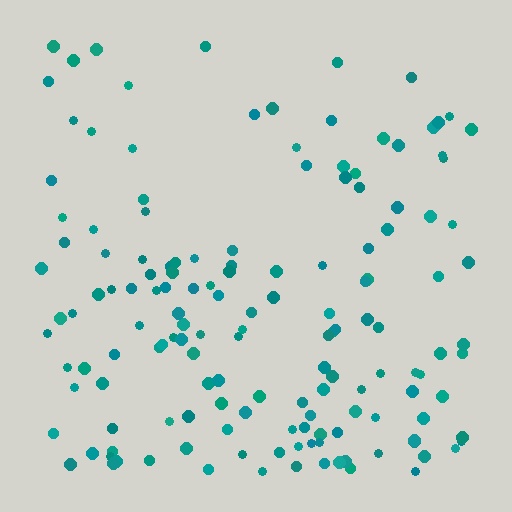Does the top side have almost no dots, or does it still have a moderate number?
Still a moderate number, just noticeably fewer than the bottom.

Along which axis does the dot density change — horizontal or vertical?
Vertical.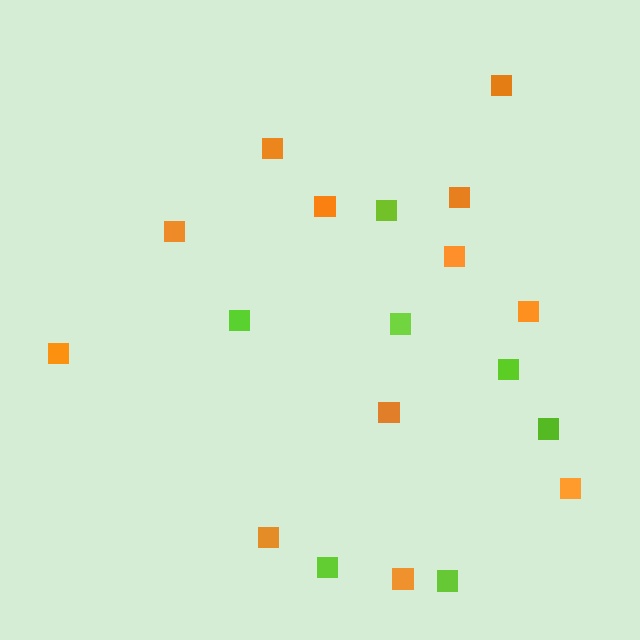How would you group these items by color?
There are 2 groups: one group of orange squares (12) and one group of lime squares (7).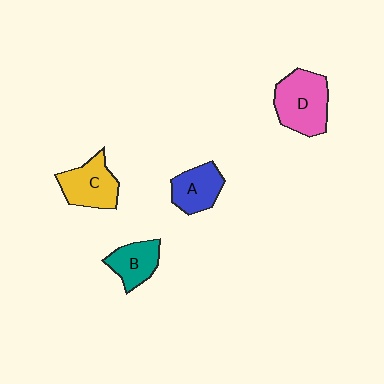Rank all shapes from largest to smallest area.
From largest to smallest: D (pink), C (yellow), A (blue), B (teal).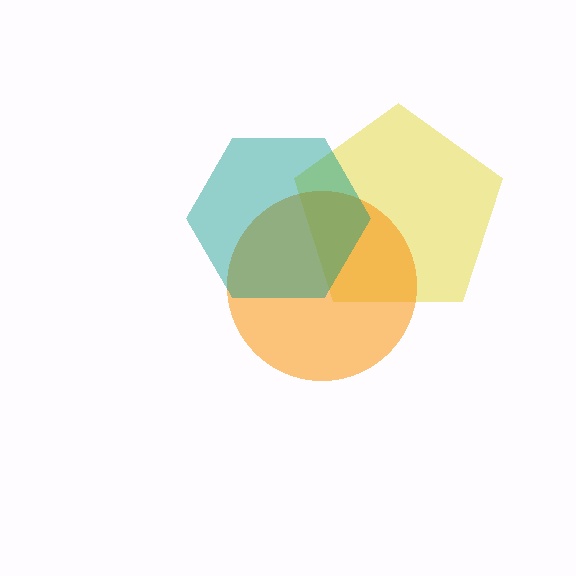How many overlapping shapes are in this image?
There are 3 overlapping shapes in the image.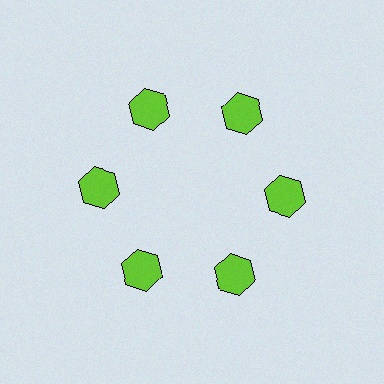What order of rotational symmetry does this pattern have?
This pattern has 6-fold rotational symmetry.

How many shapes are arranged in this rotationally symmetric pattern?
There are 6 shapes, arranged in 6 groups of 1.